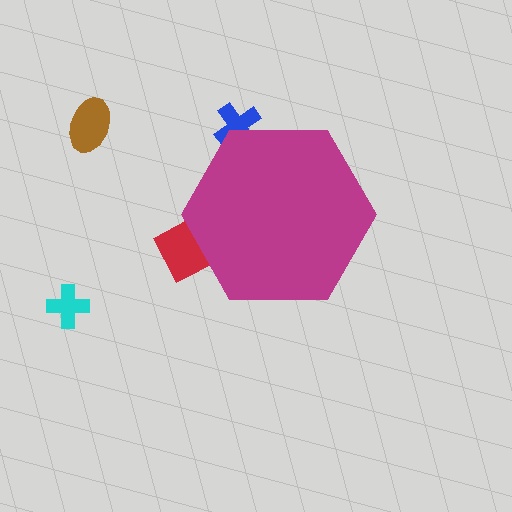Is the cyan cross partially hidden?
No, the cyan cross is fully visible.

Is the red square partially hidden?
Yes, the red square is partially hidden behind the magenta hexagon.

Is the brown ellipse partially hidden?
No, the brown ellipse is fully visible.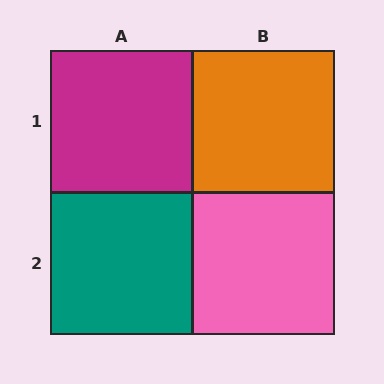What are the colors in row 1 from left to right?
Magenta, orange.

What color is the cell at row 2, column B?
Pink.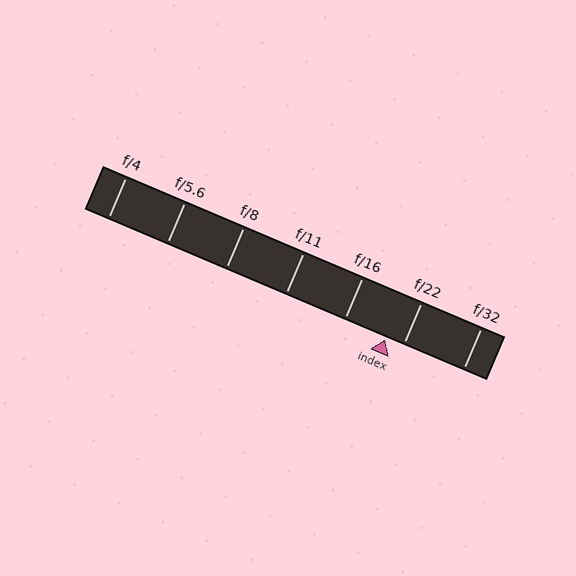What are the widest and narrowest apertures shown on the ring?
The widest aperture shown is f/4 and the narrowest is f/32.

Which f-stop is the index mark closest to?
The index mark is closest to f/22.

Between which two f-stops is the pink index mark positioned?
The index mark is between f/16 and f/22.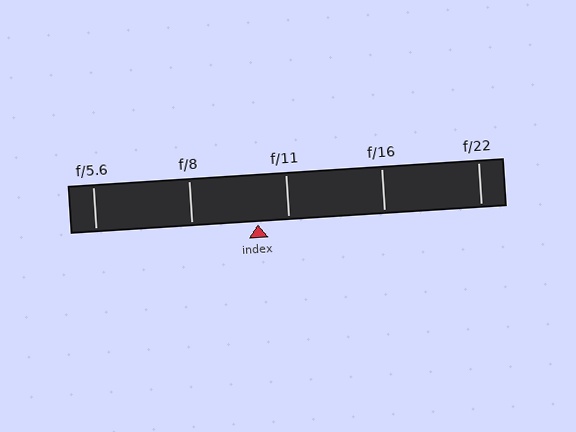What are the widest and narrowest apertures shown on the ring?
The widest aperture shown is f/5.6 and the narrowest is f/22.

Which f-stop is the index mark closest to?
The index mark is closest to f/11.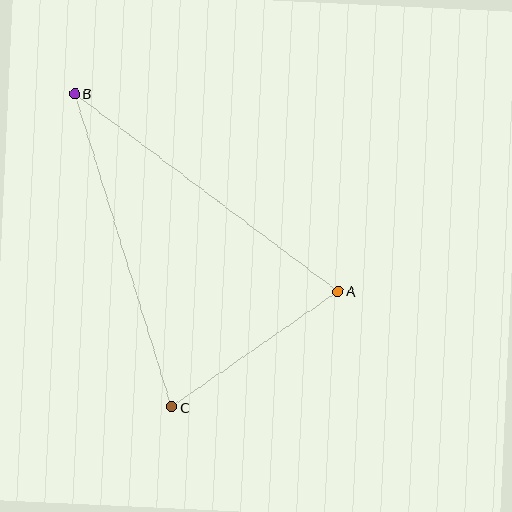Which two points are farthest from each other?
Points A and B are farthest from each other.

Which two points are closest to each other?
Points A and C are closest to each other.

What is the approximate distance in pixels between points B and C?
The distance between B and C is approximately 328 pixels.